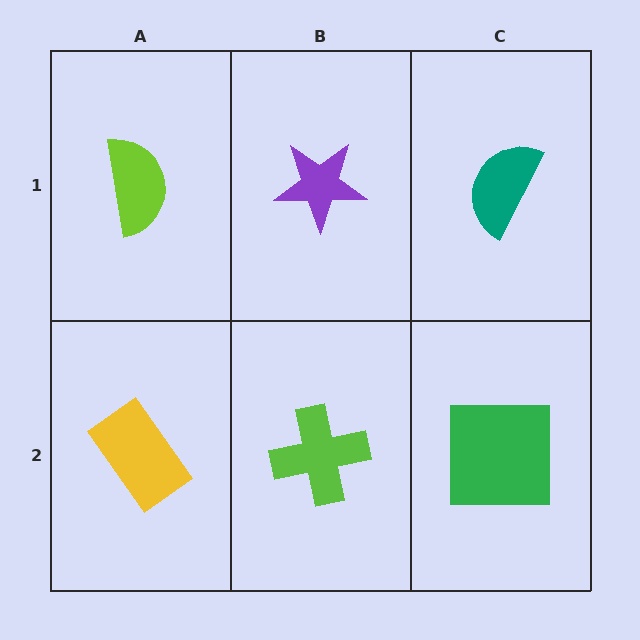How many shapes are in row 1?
3 shapes.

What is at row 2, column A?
A yellow rectangle.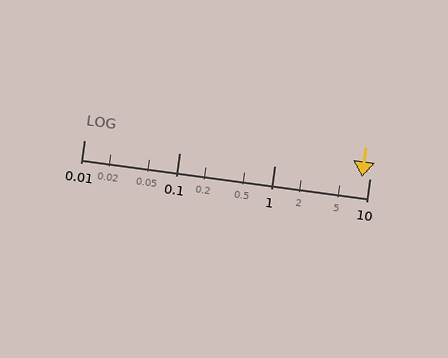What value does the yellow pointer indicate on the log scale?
The pointer indicates approximately 8.3.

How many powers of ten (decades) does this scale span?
The scale spans 3 decades, from 0.01 to 10.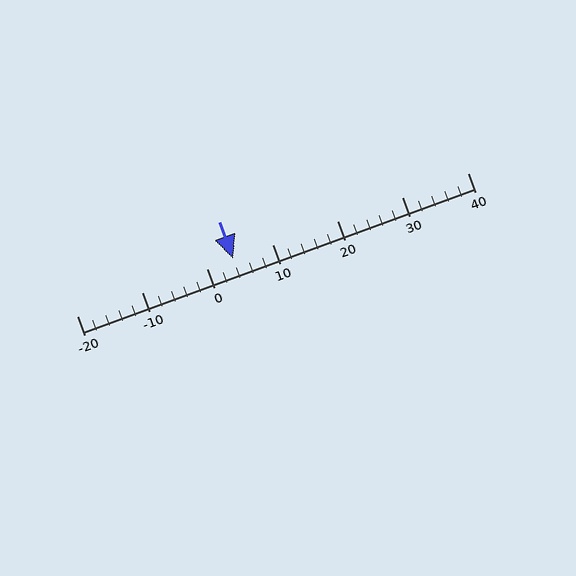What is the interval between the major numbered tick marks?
The major tick marks are spaced 10 units apart.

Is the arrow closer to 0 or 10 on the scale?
The arrow is closer to 0.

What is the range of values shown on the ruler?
The ruler shows values from -20 to 40.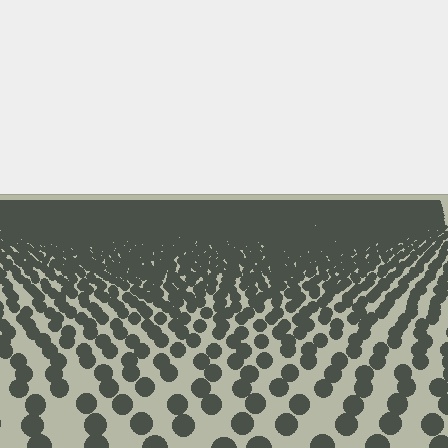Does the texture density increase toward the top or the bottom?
Density increases toward the top.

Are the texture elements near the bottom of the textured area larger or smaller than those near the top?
Larger. Near the bottom, elements are closer to the viewer and appear at a bigger on-screen size.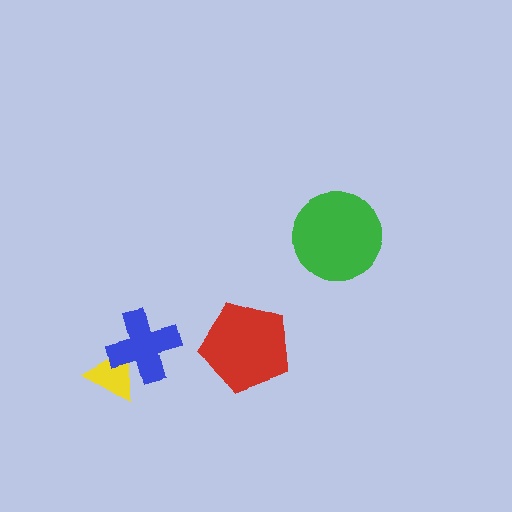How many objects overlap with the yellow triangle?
1 object overlaps with the yellow triangle.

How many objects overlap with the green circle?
0 objects overlap with the green circle.